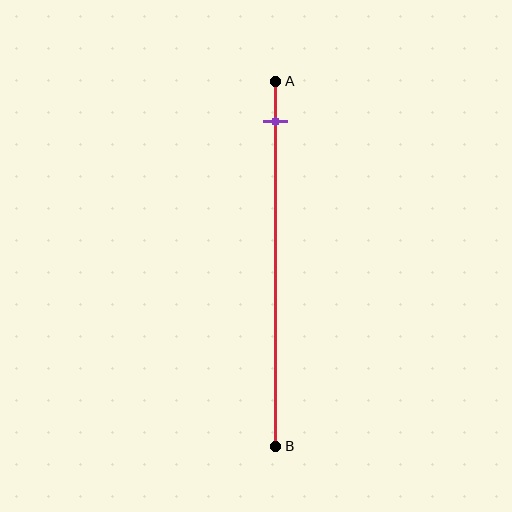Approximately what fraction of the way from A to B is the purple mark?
The purple mark is approximately 10% of the way from A to B.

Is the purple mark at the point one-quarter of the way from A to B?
No, the mark is at about 10% from A, not at the 25% one-quarter point.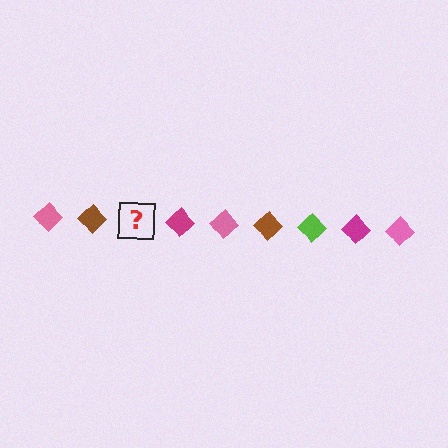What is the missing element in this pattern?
The missing element is a lime diamond.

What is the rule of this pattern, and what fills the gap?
The rule is that the pattern cycles through pink, brown, lime, magenta diamonds. The gap should be filled with a lime diamond.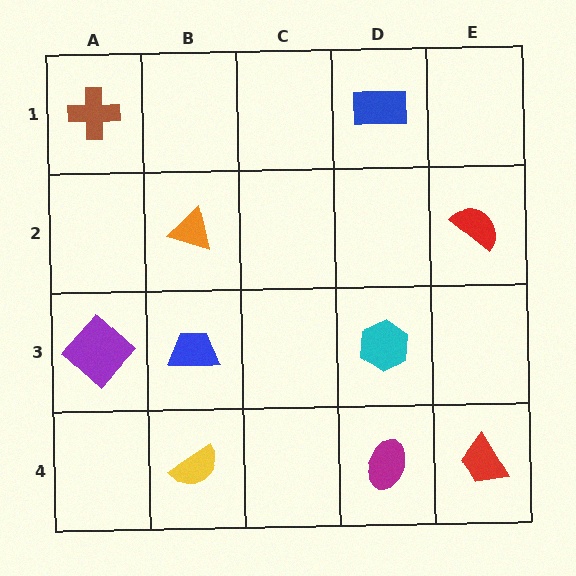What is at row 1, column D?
A blue rectangle.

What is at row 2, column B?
An orange triangle.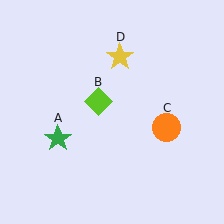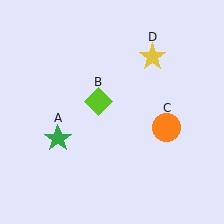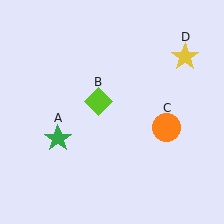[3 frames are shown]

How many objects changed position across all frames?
1 object changed position: yellow star (object D).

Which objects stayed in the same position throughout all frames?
Green star (object A) and lime diamond (object B) and orange circle (object C) remained stationary.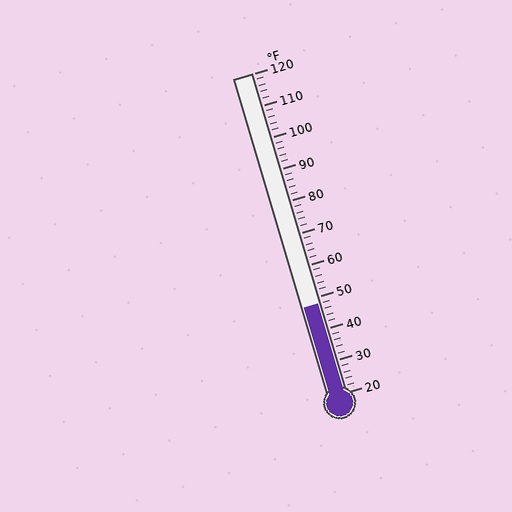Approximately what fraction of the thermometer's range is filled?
The thermometer is filled to approximately 30% of its range.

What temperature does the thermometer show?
The thermometer shows approximately 48°F.